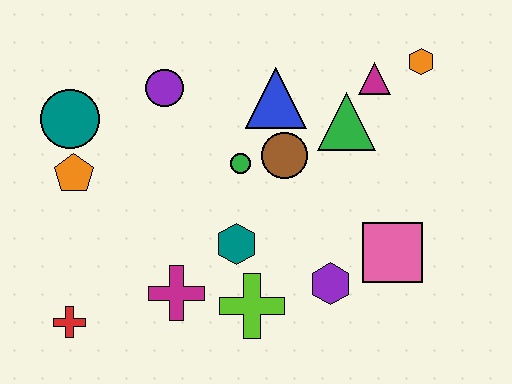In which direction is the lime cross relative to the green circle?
The lime cross is below the green circle.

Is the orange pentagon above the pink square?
Yes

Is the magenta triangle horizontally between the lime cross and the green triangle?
No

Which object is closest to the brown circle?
The green circle is closest to the brown circle.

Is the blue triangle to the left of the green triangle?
Yes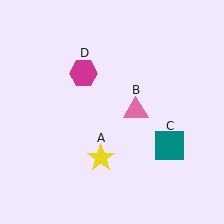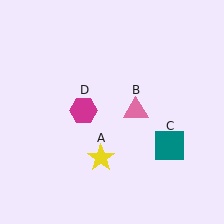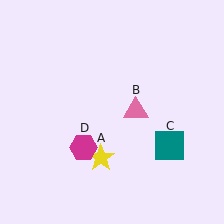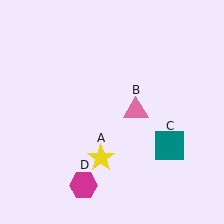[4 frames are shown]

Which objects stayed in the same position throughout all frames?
Yellow star (object A) and pink triangle (object B) and teal square (object C) remained stationary.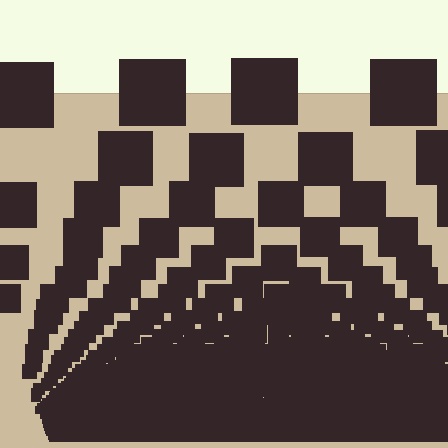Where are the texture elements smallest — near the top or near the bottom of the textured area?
Near the bottom.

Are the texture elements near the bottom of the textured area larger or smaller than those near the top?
Smaller. The gradient is inverted — elements near the bottom are smaller and denser.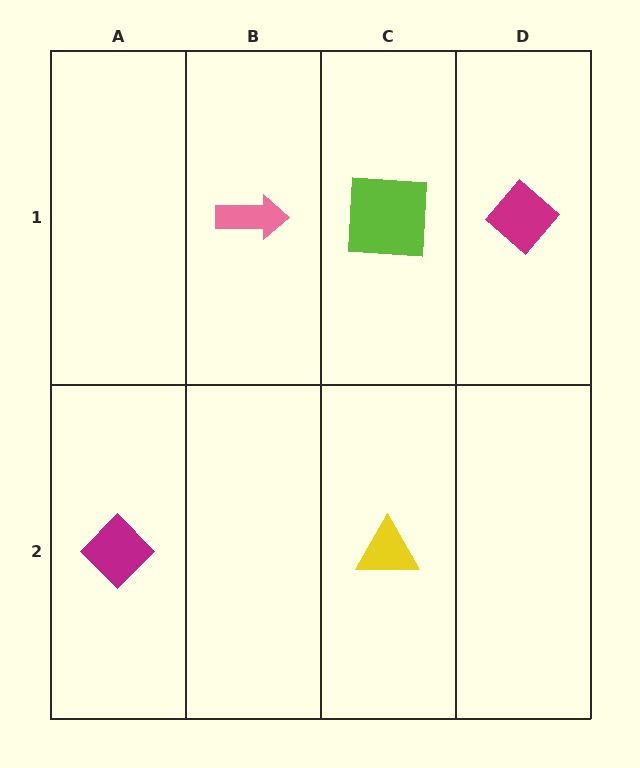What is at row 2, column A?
A magenta diamond.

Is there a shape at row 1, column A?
No, that cell is empty.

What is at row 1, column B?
A pink arrow.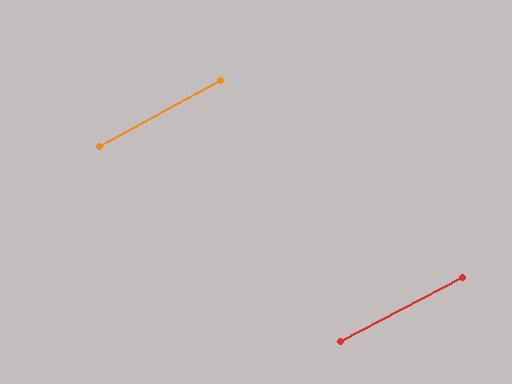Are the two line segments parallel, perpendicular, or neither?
Parallel — their directions differ by only 0.7°.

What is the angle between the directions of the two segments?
Approximately 1 degree.